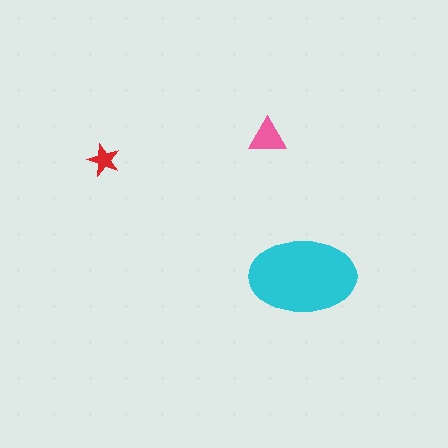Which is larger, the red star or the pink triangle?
The pink triangle.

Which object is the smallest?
The red star.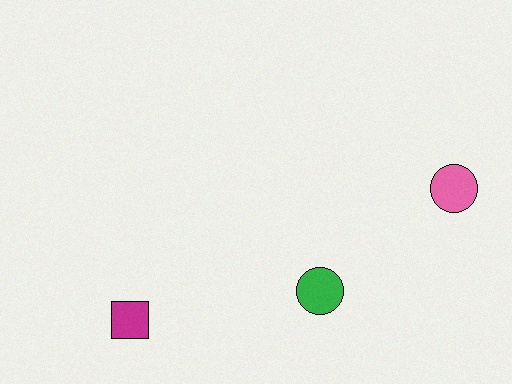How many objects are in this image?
There are 3 objects.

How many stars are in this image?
There are no stars.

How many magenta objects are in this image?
There is 1 magenta object.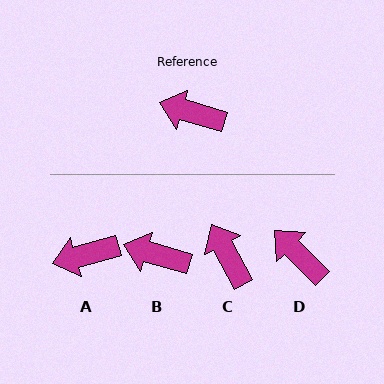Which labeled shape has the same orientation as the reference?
B.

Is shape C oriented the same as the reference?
No, it is off by about 46 degrees.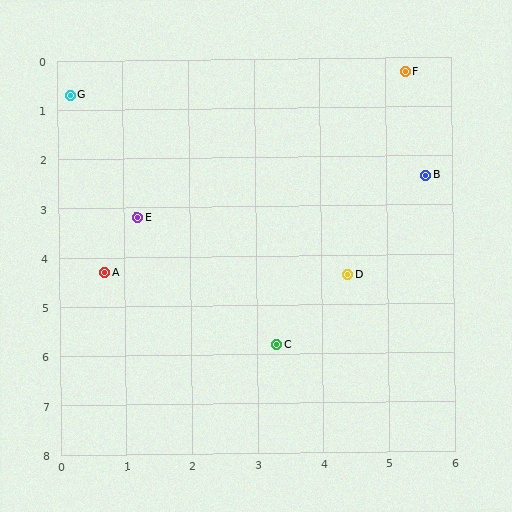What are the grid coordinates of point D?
Point D is at approximately (4.4, 4.4).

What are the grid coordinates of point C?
Point C is at approximately (3.3, 5.8).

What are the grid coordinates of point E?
Point E is at approximately (1.2, 3.2).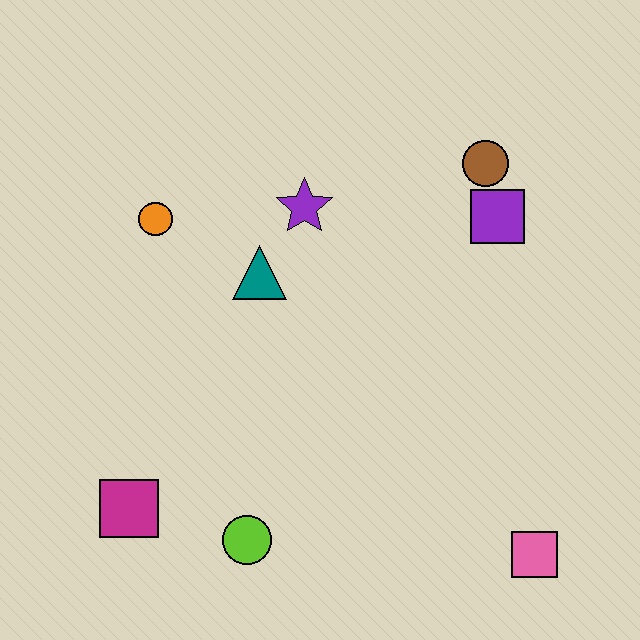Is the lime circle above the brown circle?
No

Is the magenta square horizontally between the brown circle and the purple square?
No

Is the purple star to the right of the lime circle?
Yes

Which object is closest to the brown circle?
The purple square is closest to the brown circle.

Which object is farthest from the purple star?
The pink square is farthest from the purple star.